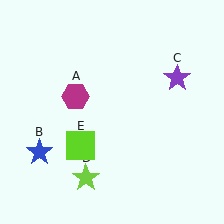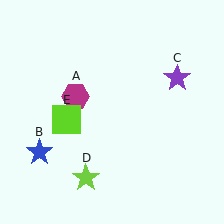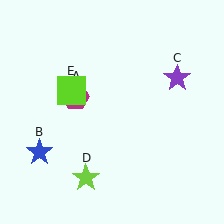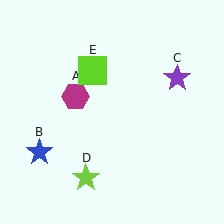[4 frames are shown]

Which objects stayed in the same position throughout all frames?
Magenta hexagon (object A) and blue star (object B) and purple star (object C) and lime star (object D) remained stationary.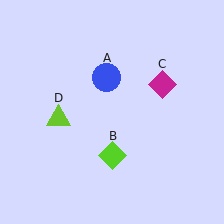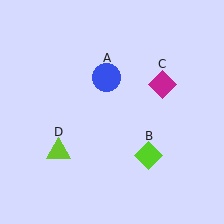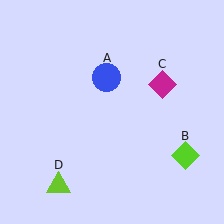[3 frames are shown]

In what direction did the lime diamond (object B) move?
The lime diamond (object B) moved right.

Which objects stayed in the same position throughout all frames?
Blue circle (object A) and magenta diamond (object C) remained stationary.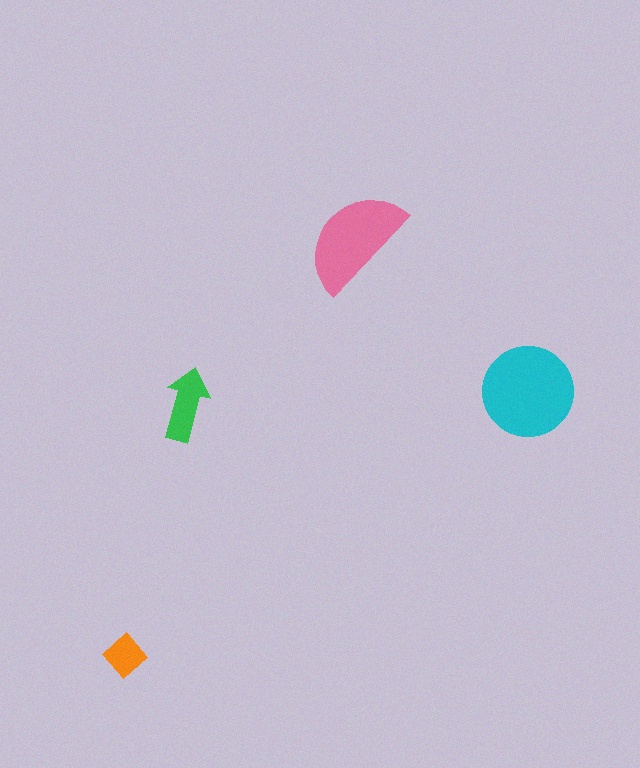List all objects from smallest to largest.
The orange diamond, the green arrow, the pink semicircle, the cyan circle.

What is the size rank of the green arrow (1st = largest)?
3rd.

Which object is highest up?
The pink semicircle is topmost.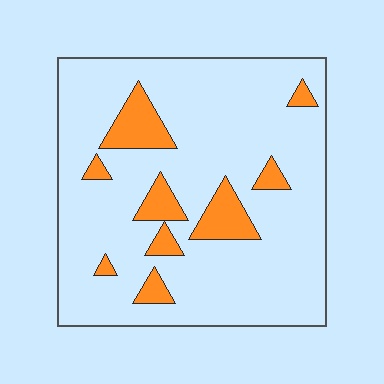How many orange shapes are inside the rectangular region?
9.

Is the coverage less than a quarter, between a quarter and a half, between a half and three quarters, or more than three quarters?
Less than a quarter.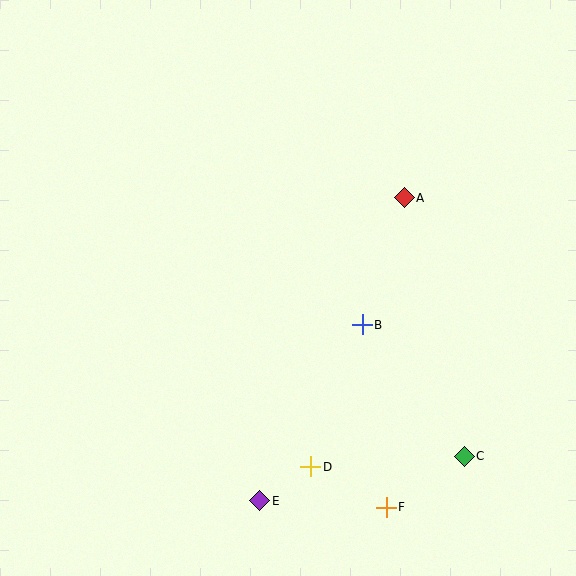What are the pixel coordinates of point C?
Point C is at (464, 456).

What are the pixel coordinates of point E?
Point E is at (260, 501).